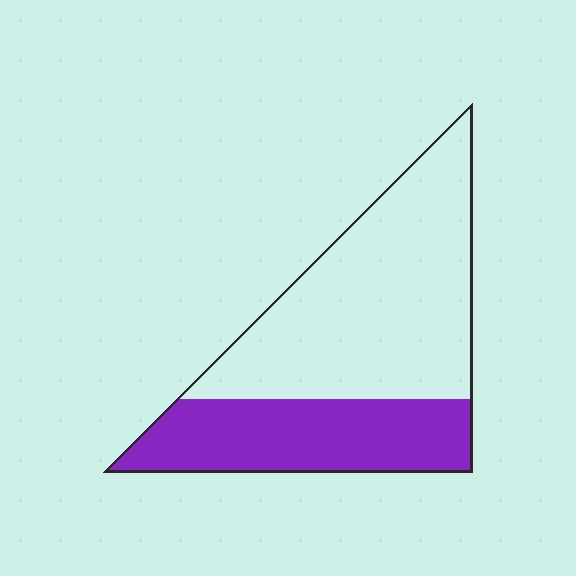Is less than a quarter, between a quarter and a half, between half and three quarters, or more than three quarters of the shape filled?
Between a quarter and a half.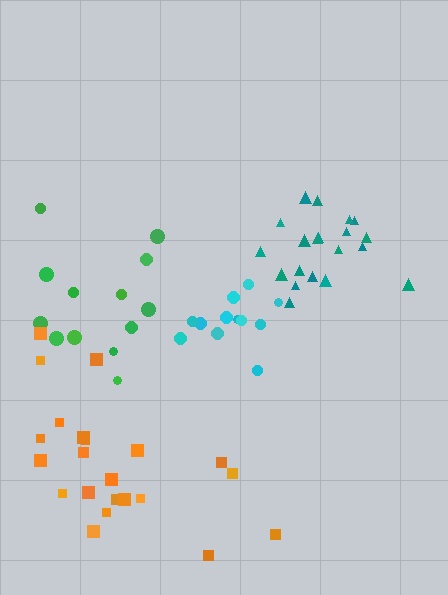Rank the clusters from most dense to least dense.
cyan, teal, green, orange.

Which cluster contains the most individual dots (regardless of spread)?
Orange (22).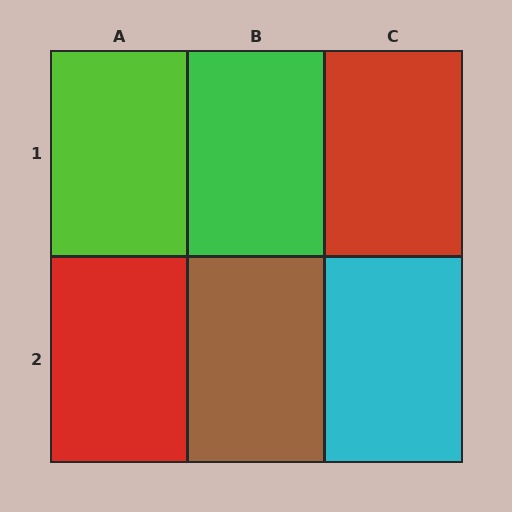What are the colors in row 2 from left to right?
Red, brown, cyan.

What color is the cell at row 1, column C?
Red.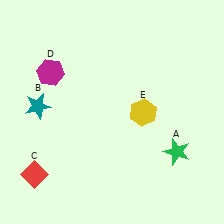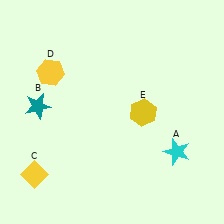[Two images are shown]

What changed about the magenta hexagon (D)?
In Image 1, D is magenta. In Image 2, it changed to yellow.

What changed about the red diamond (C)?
In Image 1, C is red. In Image 2, it changed to yellow.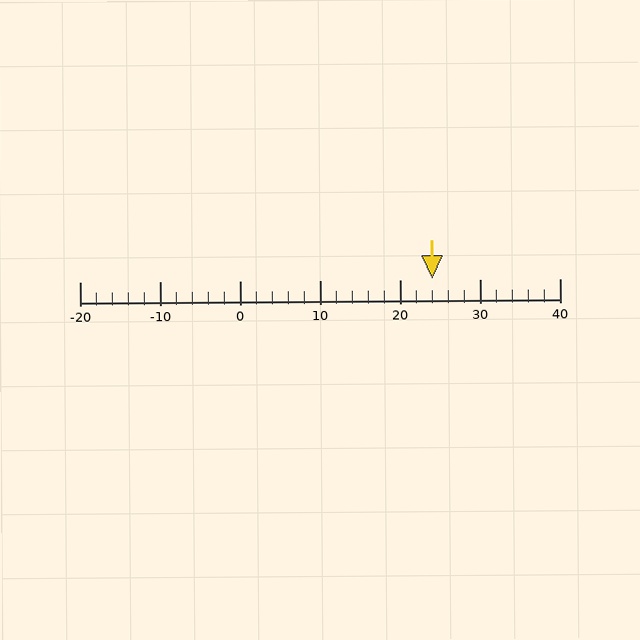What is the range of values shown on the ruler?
The ruler shows values from -20 to 40.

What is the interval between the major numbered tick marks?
The major tick marks are spaced 10 units apart.